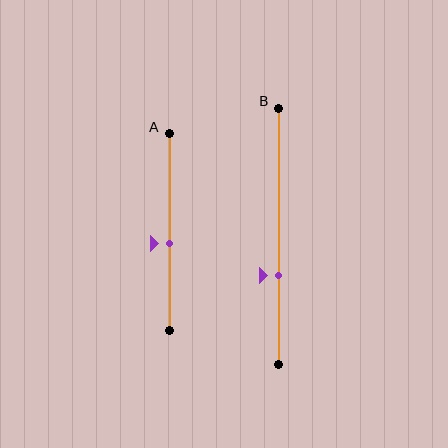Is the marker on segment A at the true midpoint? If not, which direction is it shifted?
No, the marker on segment A is shifted downward by about 6% of the segment length.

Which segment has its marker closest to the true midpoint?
Segment A has its marker closest to the true midpoint.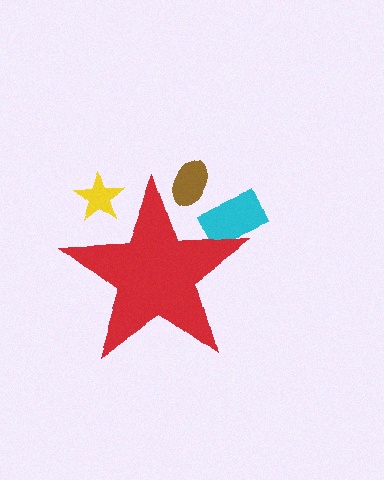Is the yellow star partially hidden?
Yes, the yellow star is partially hidden behind the red star.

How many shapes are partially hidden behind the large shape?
3 shapes are partially hidden.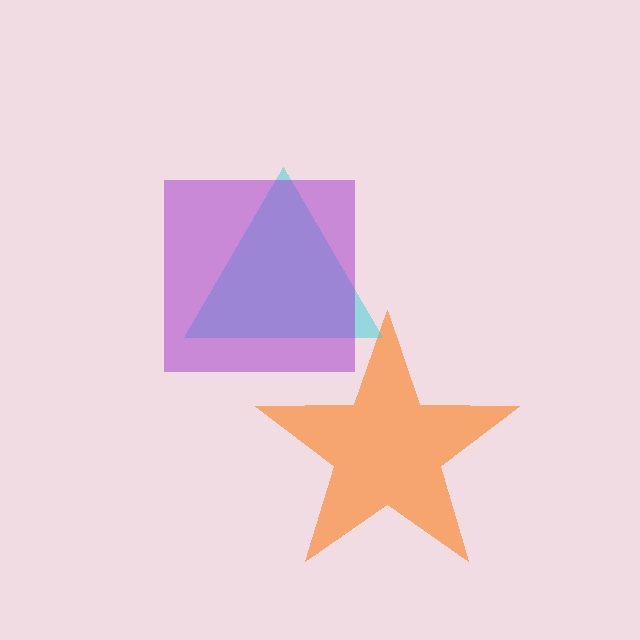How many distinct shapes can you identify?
There are 3 distinct shapes: an orange star, a cyan triangle, a purple square.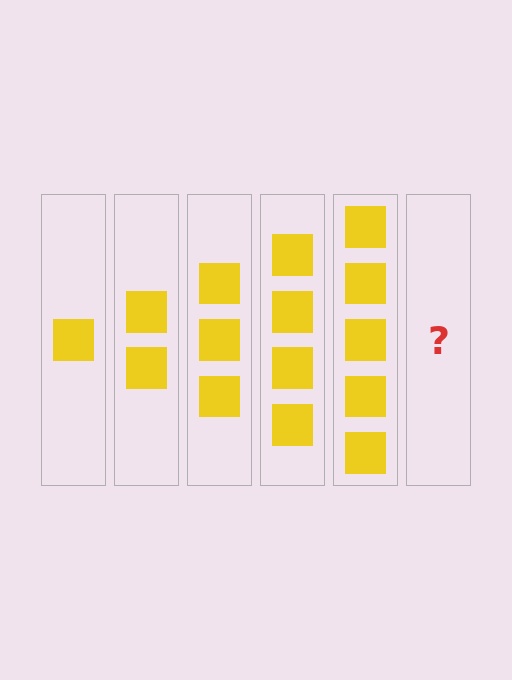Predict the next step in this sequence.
The next step is 6 squares.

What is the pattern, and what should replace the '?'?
The pattern is that each step adds one more square. The '?' should be 6 squares.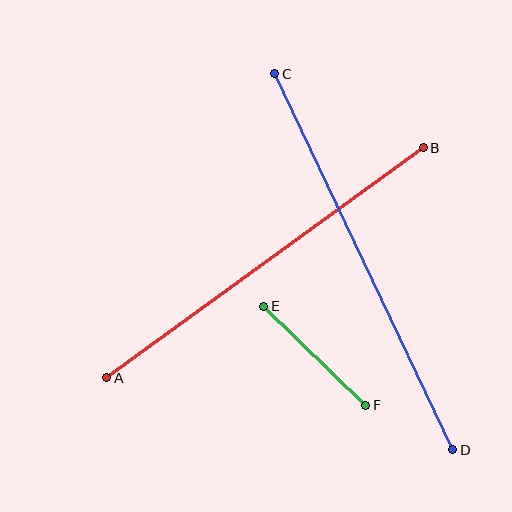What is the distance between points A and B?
The distance is approximately 391 pixels.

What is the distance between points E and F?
The distance is approximately 142 pixels.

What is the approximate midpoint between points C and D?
The midpoint is at approximately (364, 262) pixels.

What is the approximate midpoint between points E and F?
The midpoint is at approximately (315, 356) pixels.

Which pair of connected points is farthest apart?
Points C and D are farthest apart.